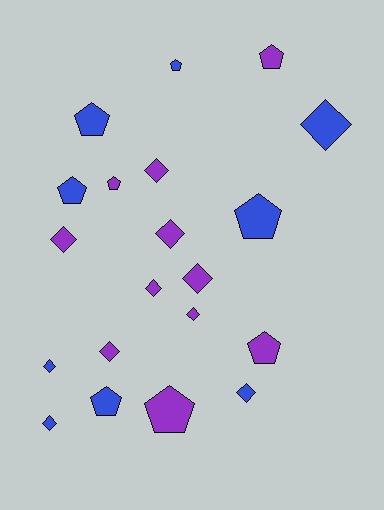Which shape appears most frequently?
Diamond, with 11 objects.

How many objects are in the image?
There are 20 objects.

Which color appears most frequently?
Purple, with 11 objects.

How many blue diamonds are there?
There are 4 blue diamonds.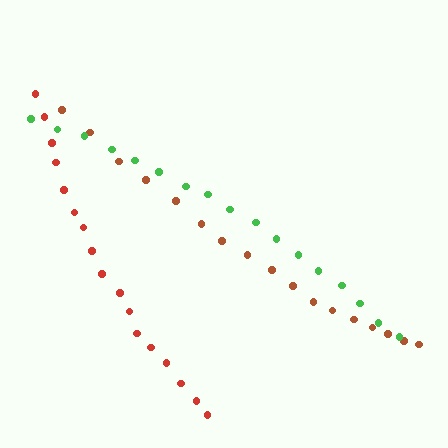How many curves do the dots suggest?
There are 3 distinct paths.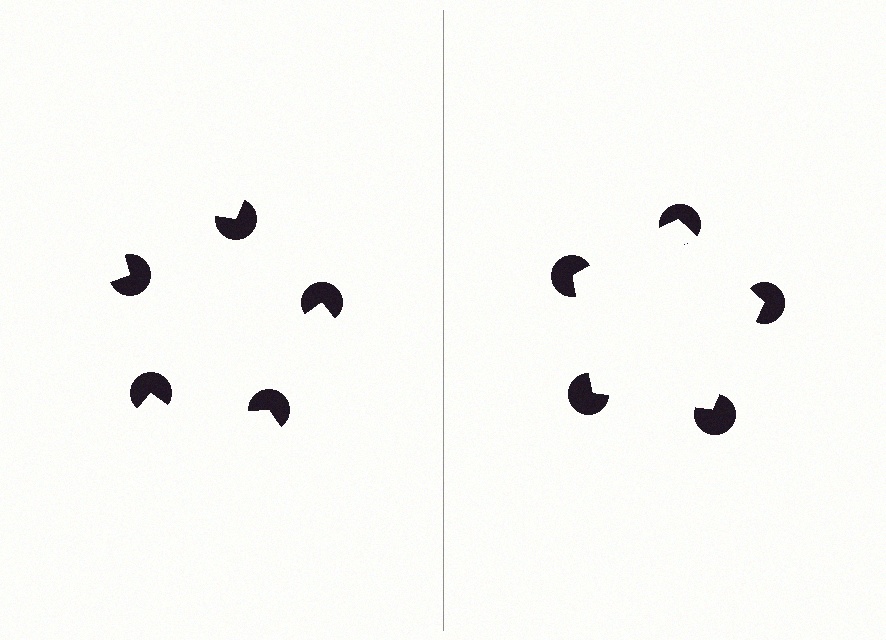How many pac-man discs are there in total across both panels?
10 — 5 on each side.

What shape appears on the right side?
An illusory pentagon.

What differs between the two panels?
The pac-man discs are positioned identically on both sides; only the wedge orientations differ. On the right they align to a pentagon; on the left they are misaligned.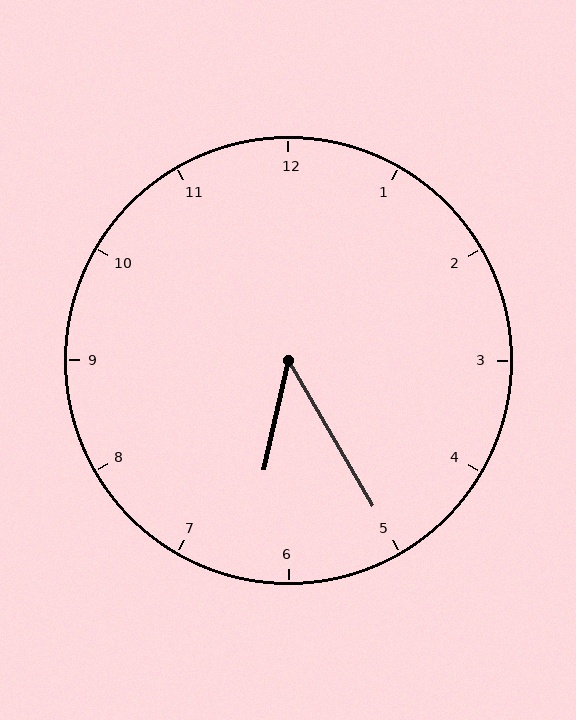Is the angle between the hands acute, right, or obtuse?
It is acute.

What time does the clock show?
6:25.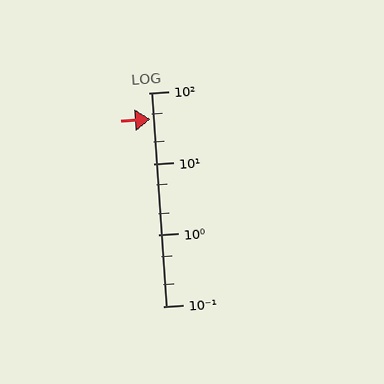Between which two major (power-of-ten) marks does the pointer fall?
The pointer is between 10 and 100.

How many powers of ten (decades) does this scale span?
The scale spans 3 decades, from 0.1 to 100.